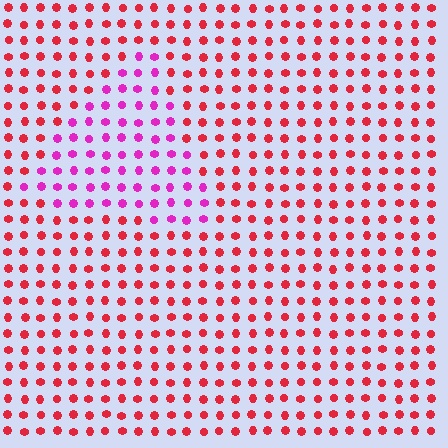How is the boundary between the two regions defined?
The boundary is defined purely by a slight shift in hue (about 44 degrees). Spacing, size, and orientation are identical on both sides.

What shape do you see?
I see a triangle.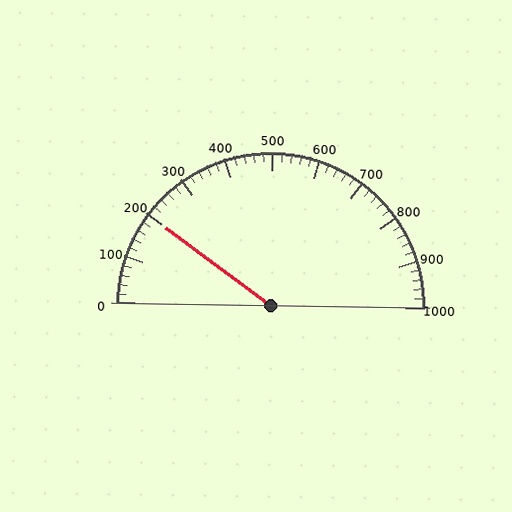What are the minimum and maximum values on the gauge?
The gauge ranges from 0 to 1000.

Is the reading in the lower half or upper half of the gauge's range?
The reading is in the lower half of the range (0 to 1000).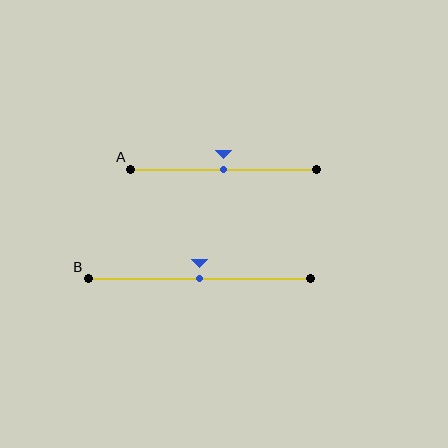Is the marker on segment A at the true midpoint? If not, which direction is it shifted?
Yes, the marker on segment A is at the true midpoint.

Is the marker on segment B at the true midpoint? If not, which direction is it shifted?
Yes, the marker on segment B is at the true midpoint.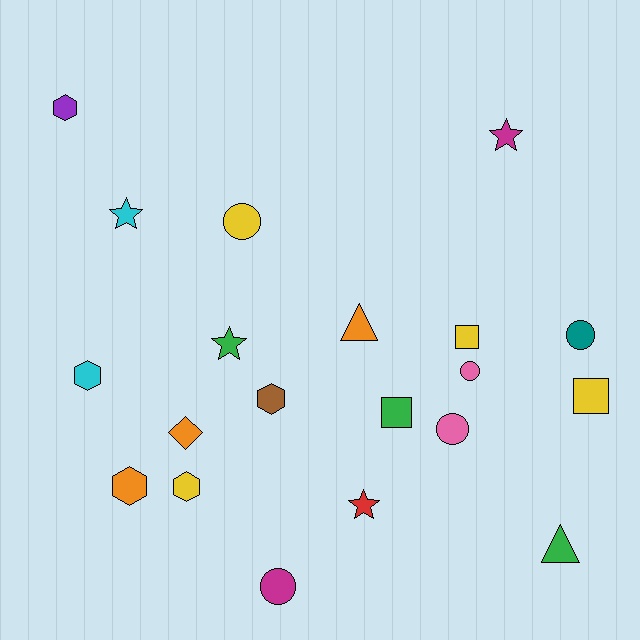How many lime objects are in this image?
There are no lime objects.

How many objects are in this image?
There are 20 objects.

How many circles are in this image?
There are 5 circles.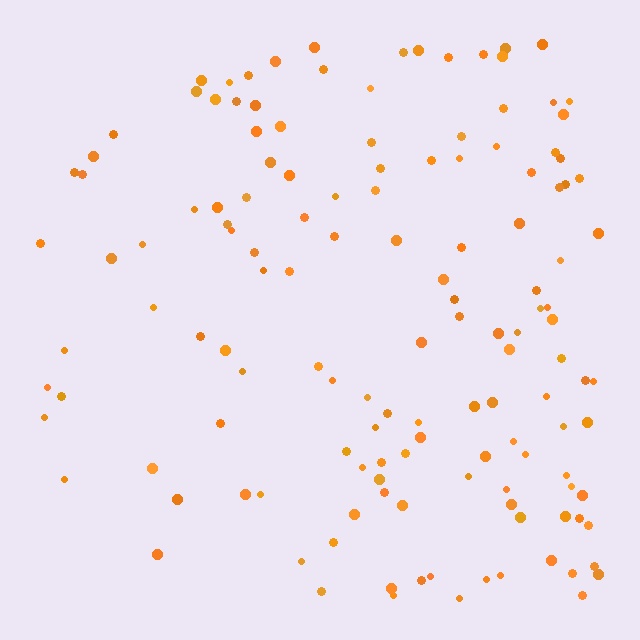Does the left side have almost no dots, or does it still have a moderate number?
Still a moderate number, just noticeably fewer than the right.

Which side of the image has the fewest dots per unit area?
The left.